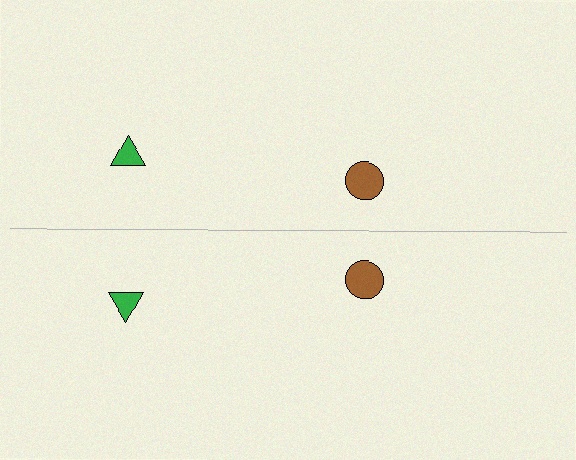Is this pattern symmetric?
Yes, this pattern has bilateral (reflection) symmetry.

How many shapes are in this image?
There are 4 shapes in this image.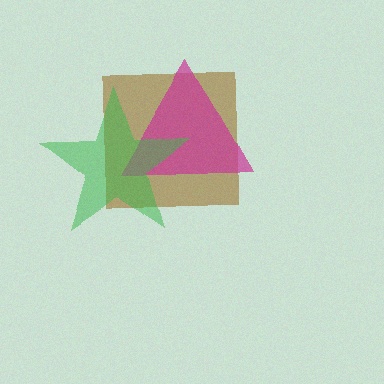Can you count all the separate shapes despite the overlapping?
Yes, there are 3 separate shapes.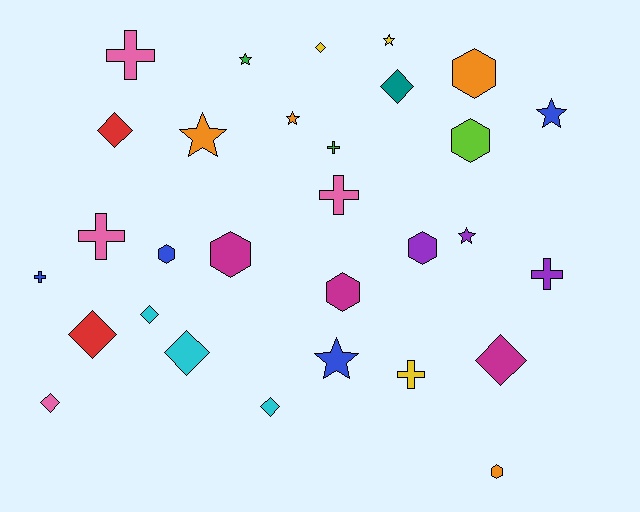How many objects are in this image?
There are 30 objects.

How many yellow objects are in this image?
There are 3 yellow objects.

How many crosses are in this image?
There are 7 crosses.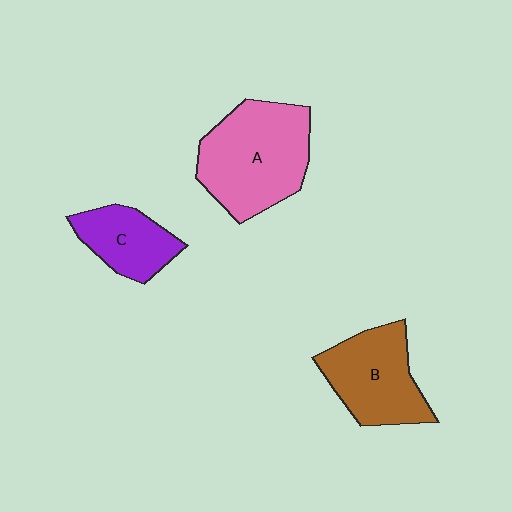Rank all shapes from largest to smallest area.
From largest to smallest: A (pink), B (brown), C (purple).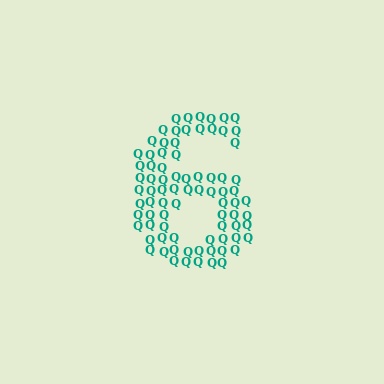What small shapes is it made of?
It is made of small letter Q's.